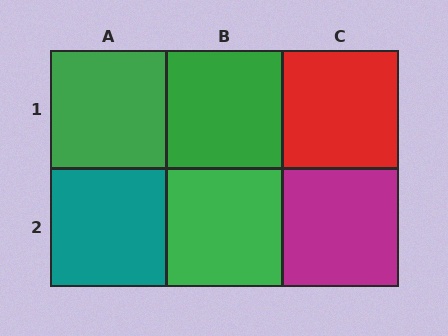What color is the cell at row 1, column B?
Green.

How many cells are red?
1 cell is red.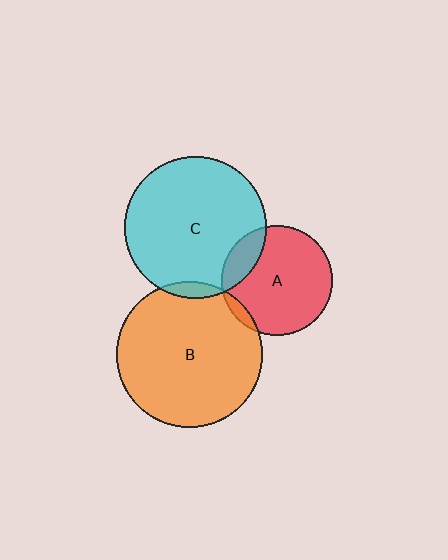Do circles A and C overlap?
Yes.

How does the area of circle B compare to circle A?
Approximately 1.7 times.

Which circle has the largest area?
Circle B (orange).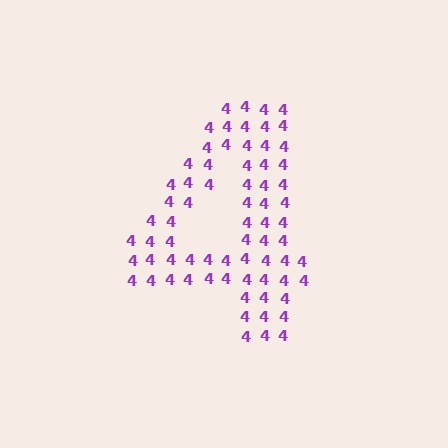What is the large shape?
The large shape is the digit 4.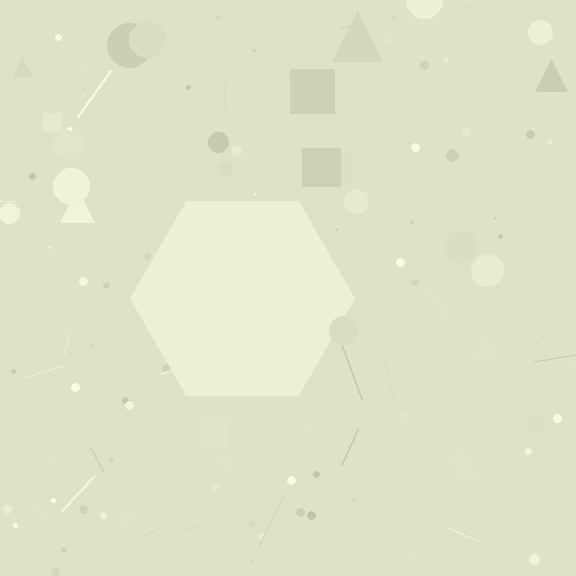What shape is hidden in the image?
A hexagon is hidden in the image.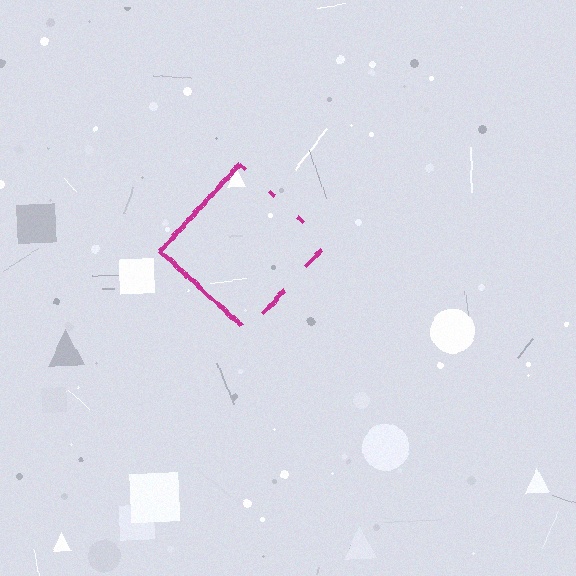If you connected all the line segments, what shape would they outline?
They would outline a diamond.